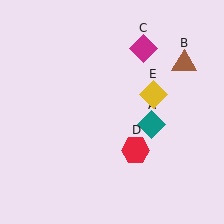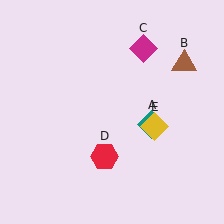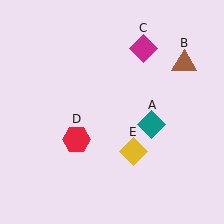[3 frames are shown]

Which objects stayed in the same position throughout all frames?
Teal diamond (object A) and brown triangle (object B) and magenta diamond (object C) remained stationary.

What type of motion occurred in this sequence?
The red hexagon (object D), yellow diamond (object E) rotated clockwise around the center of the scene.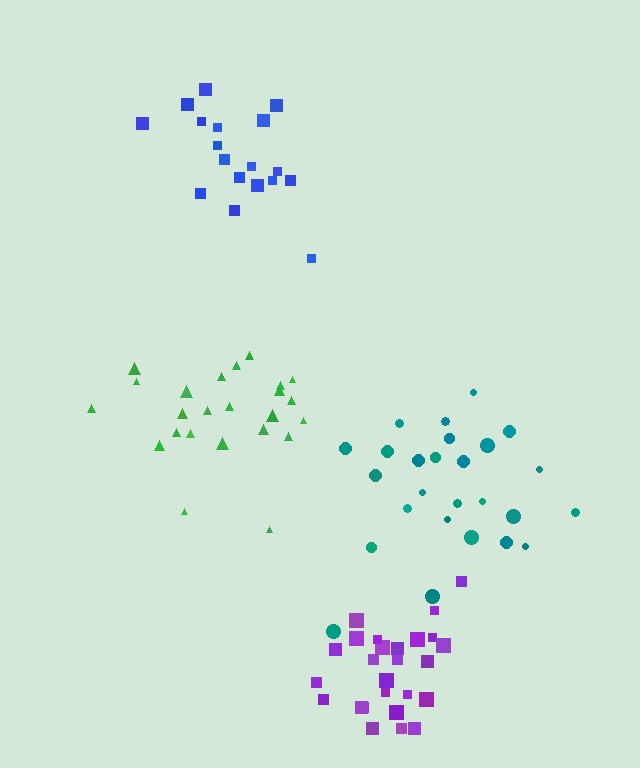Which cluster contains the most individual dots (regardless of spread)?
Teal (26).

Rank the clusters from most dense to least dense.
purple, green, blue, teal.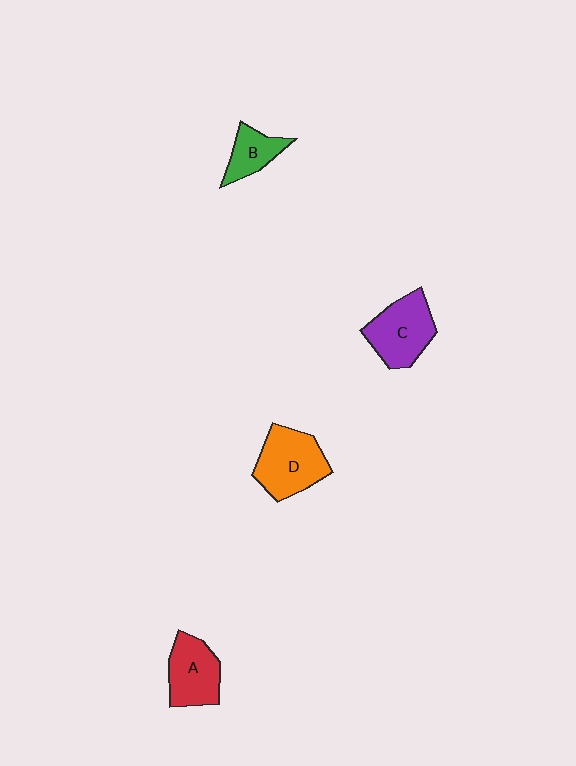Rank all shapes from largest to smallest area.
From largest to smallest: D (orange), C (purple), A (red), B (green).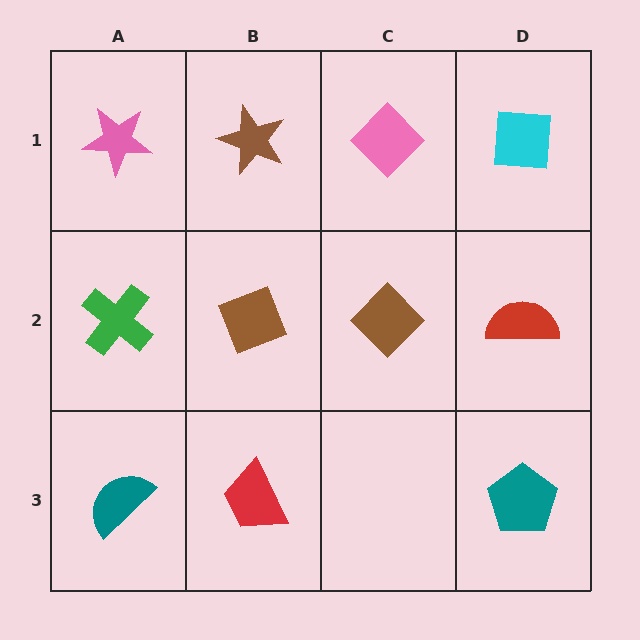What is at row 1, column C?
A pink diamond.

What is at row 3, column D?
A teal pentagon.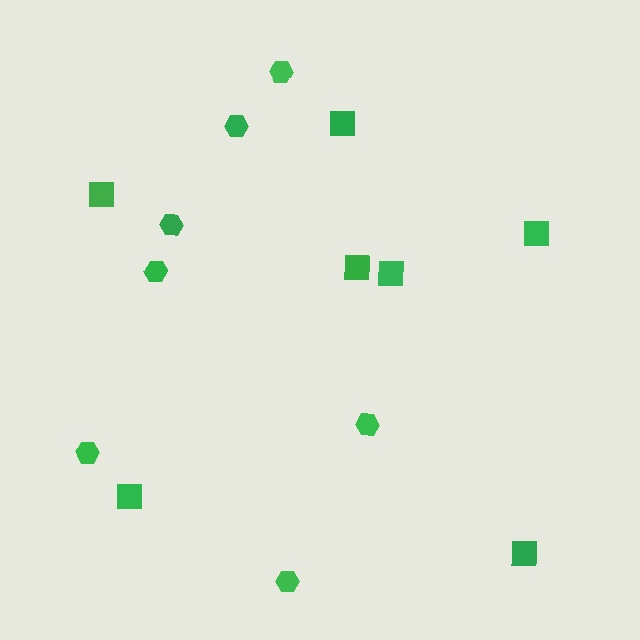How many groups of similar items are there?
There are 2 groups: one group of hexagons (7) and one group of squares (7).